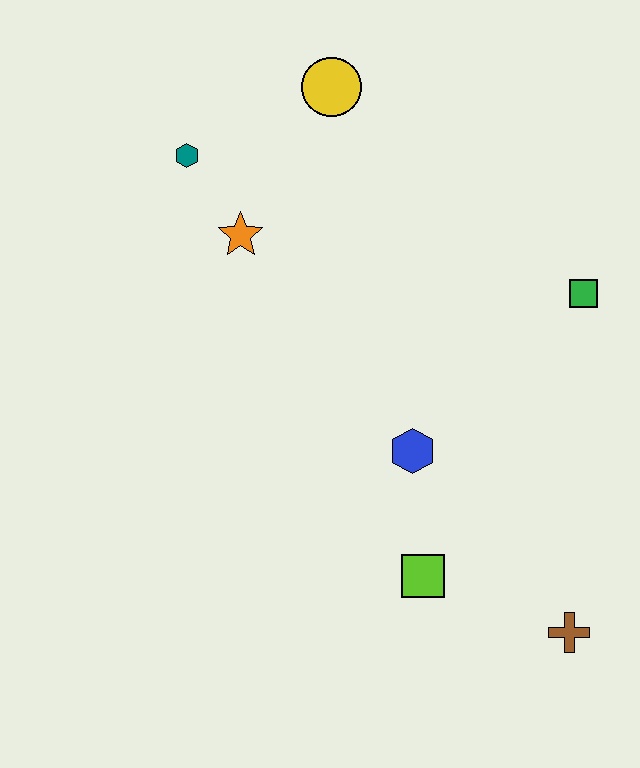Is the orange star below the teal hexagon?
Yes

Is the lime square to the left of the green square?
Yes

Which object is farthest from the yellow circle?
The brown cross is farthest from the yellow circle.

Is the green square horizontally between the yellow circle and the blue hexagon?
No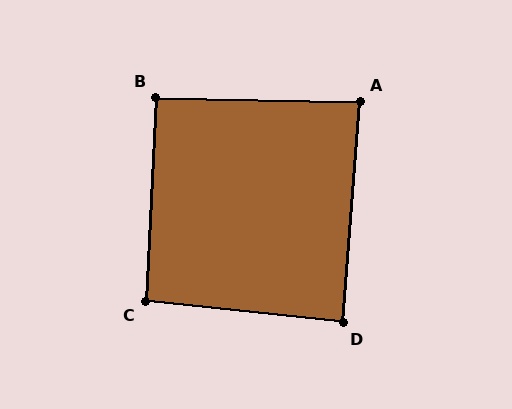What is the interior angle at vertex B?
Approximately 92 degrees (approximately right).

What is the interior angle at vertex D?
Approximately 88 degrees (approximately right).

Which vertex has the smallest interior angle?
A, at approximately 86 degrees.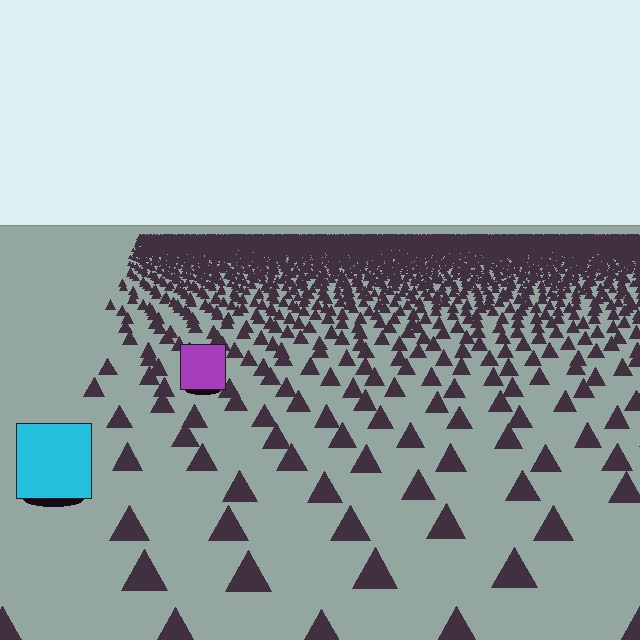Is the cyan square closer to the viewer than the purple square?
Yes. The cyan square is closer — you can tell from the texture gradient: the ground texture is coarser near it.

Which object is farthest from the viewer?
The purple square is farthest from the viewer. It appears smaller and the ground texture around it is denser.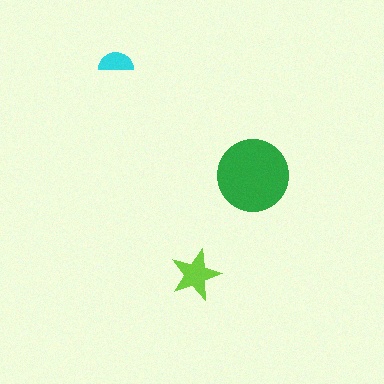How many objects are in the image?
There are 3 objects in the image.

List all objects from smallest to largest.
The cyan semicircle, the lime star, the green circle.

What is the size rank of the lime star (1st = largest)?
2nd.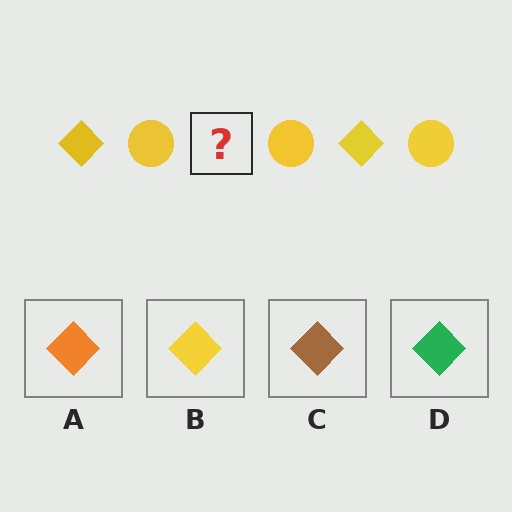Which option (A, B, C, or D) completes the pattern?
B.